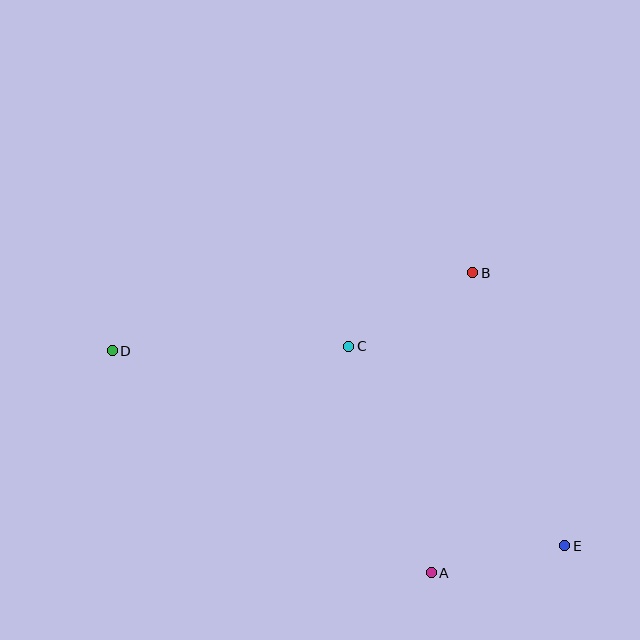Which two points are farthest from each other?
Points D and E are farthest from each other.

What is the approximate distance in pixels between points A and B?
The distance between A and B is approximately 303 pixels.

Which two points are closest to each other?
Points A and E are closest to each other.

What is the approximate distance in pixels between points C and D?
The distance between C and D is approximately 237 pixels.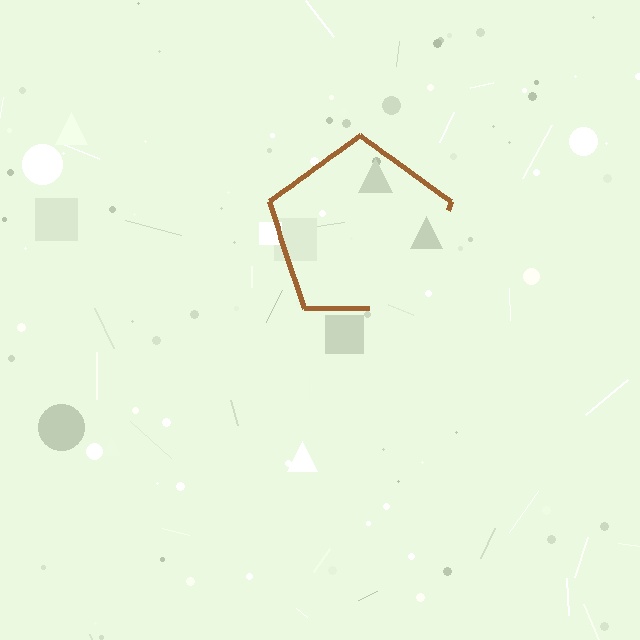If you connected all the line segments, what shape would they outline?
They would outline a pentagon.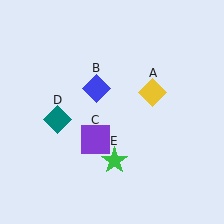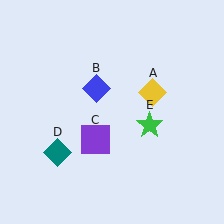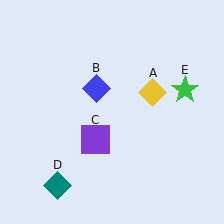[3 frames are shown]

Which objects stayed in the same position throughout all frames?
Yellow diamond (object A) and blue diamond (object B) and purple square (object C) remained stationary.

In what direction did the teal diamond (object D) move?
The teal diamond (object D) moved down.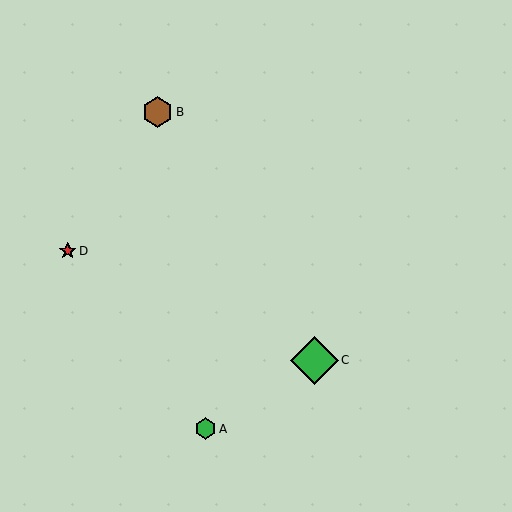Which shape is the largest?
The green diamond (labeled C) is the largest.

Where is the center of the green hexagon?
The center of the green hexagon is at (205, 429).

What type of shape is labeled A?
Shape A is a green hexagon.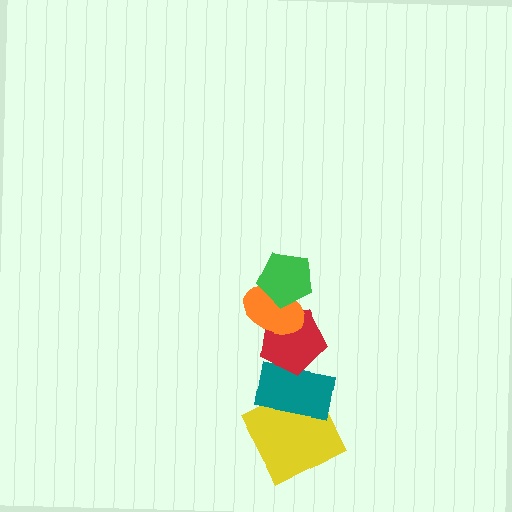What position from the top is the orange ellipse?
The orange ellipse is 2nd from the top.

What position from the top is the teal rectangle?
The teal rectangle is 4th from the top.